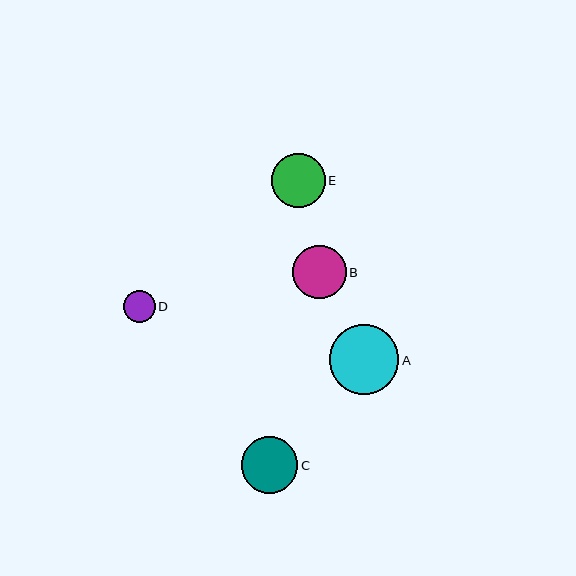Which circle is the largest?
Circle A is the largest with a size of approximately 70 pixels.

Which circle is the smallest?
Circle D is the smallest with a size of approximately 32 pixels.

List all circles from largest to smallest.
From largest to smallest: A, C, E, B, D.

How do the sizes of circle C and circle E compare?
Circle C and circle E are approximately the same size.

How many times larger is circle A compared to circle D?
Circle A is approximately 2.2 times the size of circle D.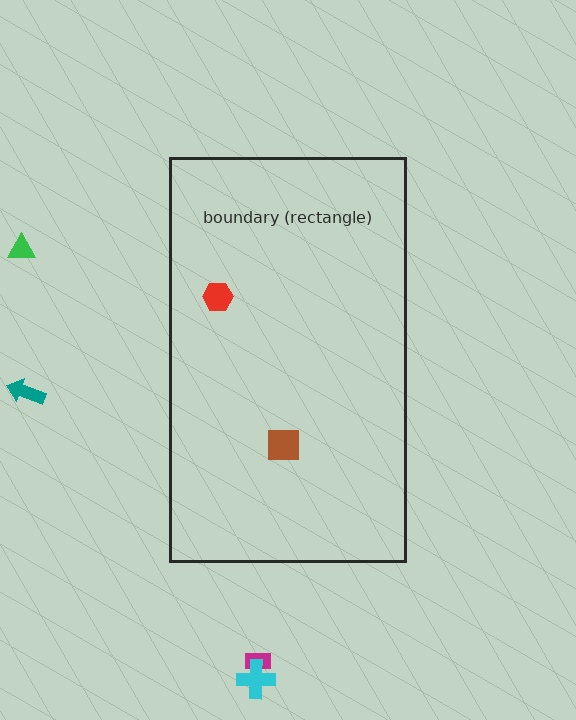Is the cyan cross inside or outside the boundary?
Outside.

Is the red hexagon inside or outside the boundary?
Inside.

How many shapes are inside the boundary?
2 inside, 4 outside.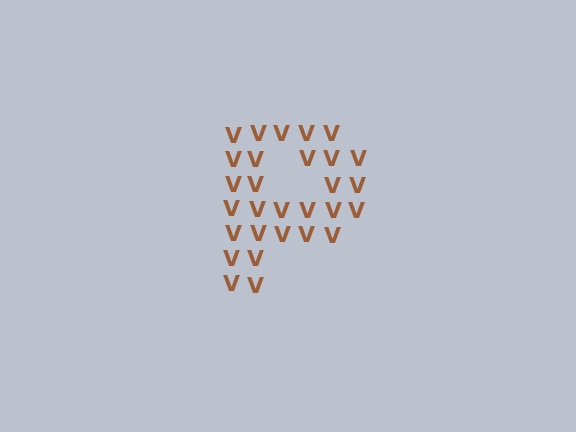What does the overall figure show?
The overall figure shows the letter P.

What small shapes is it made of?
It is made of small letter V's.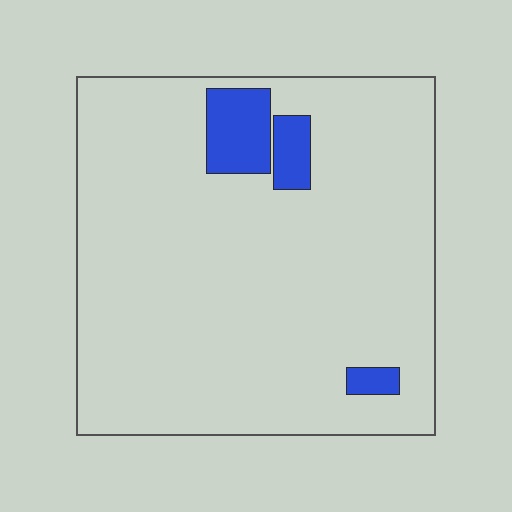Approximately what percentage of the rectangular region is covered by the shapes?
Approximately 10%.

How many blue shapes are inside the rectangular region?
3.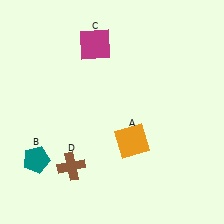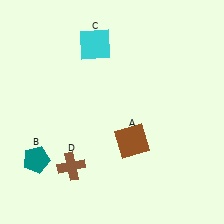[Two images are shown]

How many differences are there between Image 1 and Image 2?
There are 2 differences between the two images.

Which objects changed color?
A changed from orange to brown. C changed from magenta to cyan.